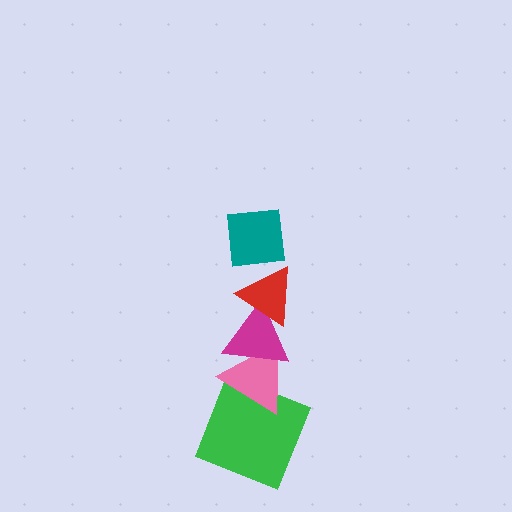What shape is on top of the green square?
The pink triangle is on top of the green square.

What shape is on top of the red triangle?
The teal square is on top of the red triangle.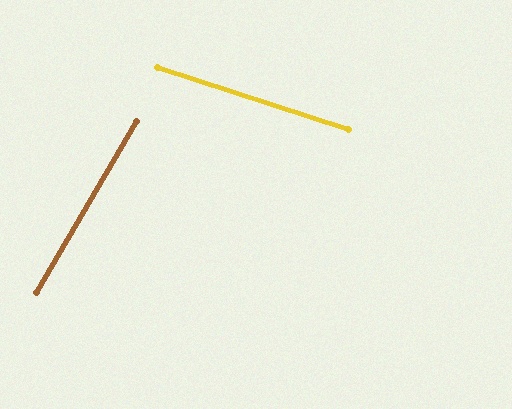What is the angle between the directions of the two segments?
Approximately 78 degrees.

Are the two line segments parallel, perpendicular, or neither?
Neither parallel nor perpendicular — they differ by about 78°.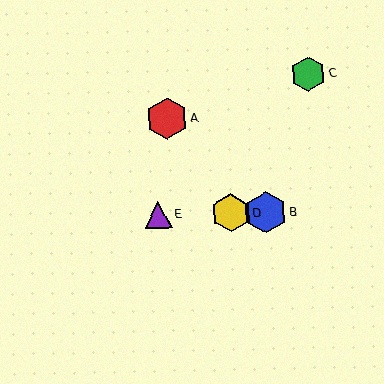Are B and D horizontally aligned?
Yes, both are at y≈212.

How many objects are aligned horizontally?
3 objects (B, D, E) are aligned horizontally.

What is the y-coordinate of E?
Object E is at y≈215.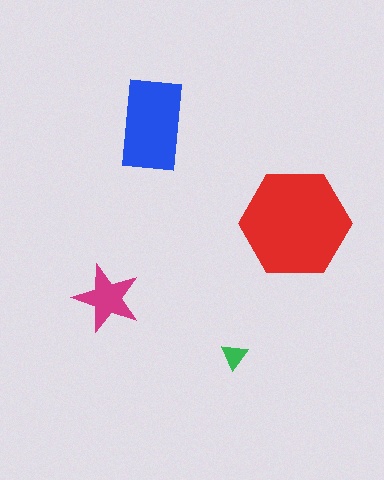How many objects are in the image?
There are 4 objects in the image.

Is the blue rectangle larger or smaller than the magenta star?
Larger.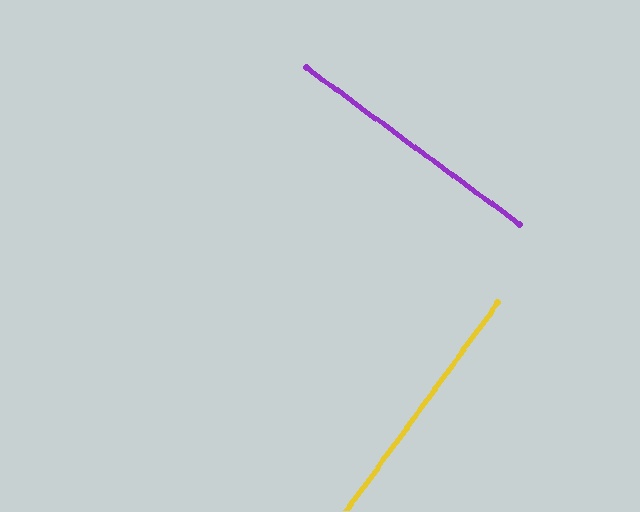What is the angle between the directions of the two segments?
Approximately 90 degrees.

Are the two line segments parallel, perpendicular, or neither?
Perpendicular — they meet at approximately 90°.